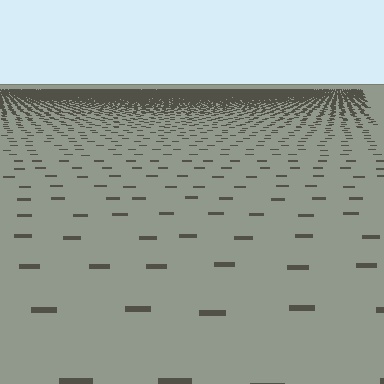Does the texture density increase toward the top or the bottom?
Density increases toward the top.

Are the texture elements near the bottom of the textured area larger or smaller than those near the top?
Larger. Near the bottom, elements are closer to the viewer and appear at a bigger on-screen size.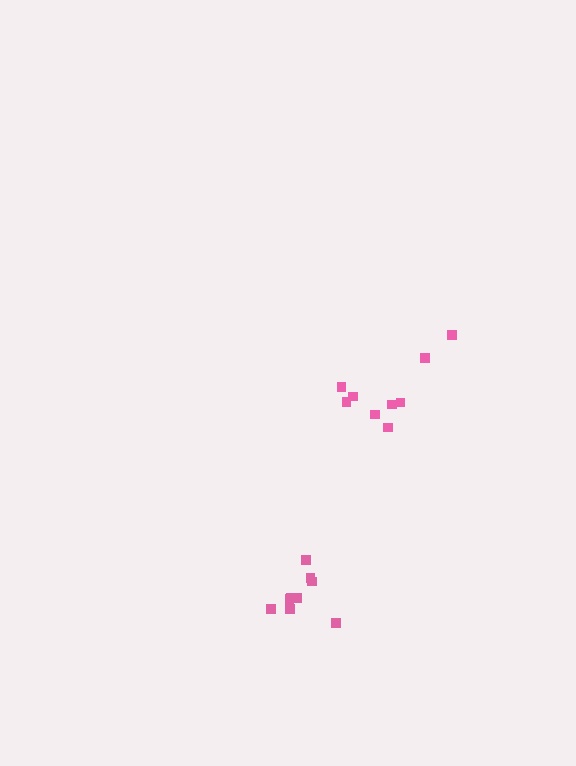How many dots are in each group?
Group 1: 9 dots, Group 2: 9 dots (18 total).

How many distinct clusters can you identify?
There are 2 distinct clusters.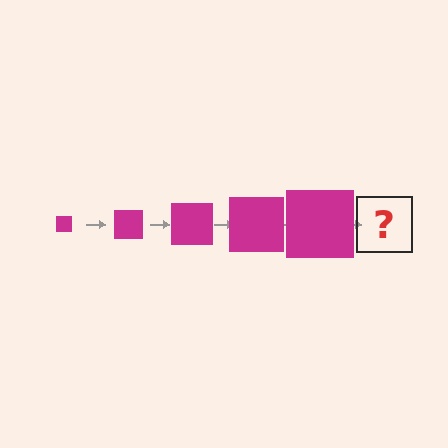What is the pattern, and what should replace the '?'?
The pattern is that the square gets progressively larger each step. The '?' should be a magenta square, larger than the previous one.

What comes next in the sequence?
The next element should be a magenta square, larger than the previous one.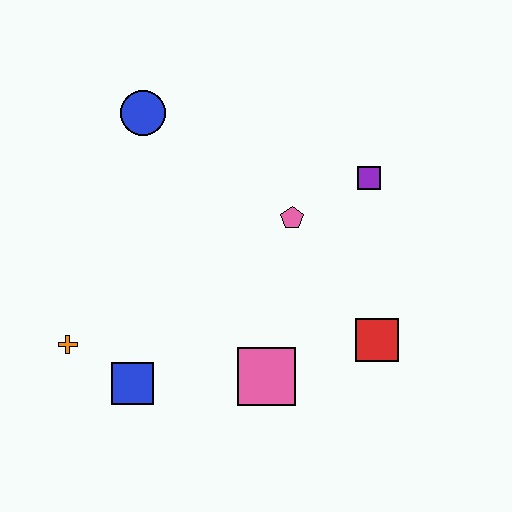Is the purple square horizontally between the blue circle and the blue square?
No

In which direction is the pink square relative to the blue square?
The pink square is to the right of the blue square.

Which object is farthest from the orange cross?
The purple square is farthest from the orange cross.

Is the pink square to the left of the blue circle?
No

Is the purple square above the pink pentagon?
Yes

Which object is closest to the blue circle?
The pink pentagon is closest to the blue circle.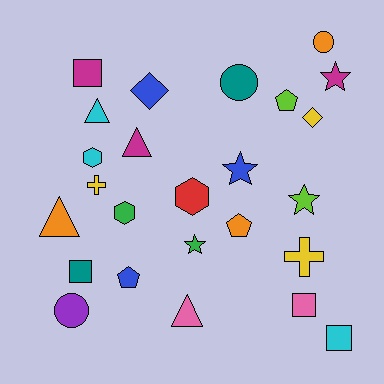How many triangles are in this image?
There are 4 triangles.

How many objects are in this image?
There are 25 objects.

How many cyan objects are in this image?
There are 3 cyan objects.